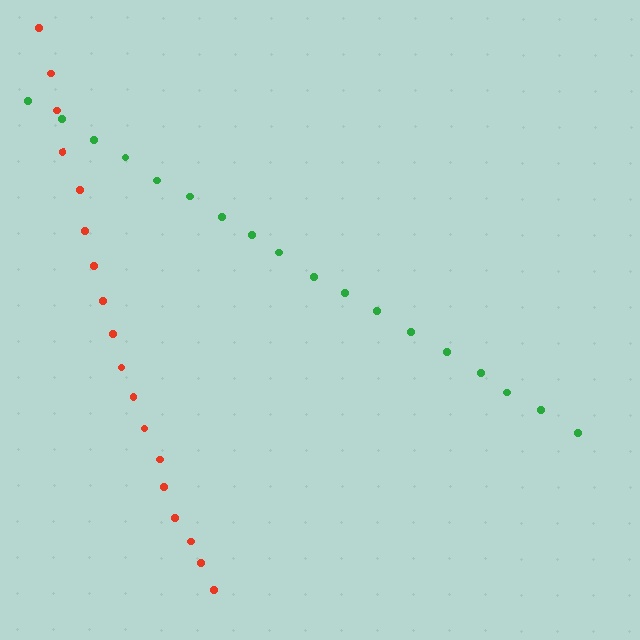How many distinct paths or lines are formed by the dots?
There are 2 distinct paths.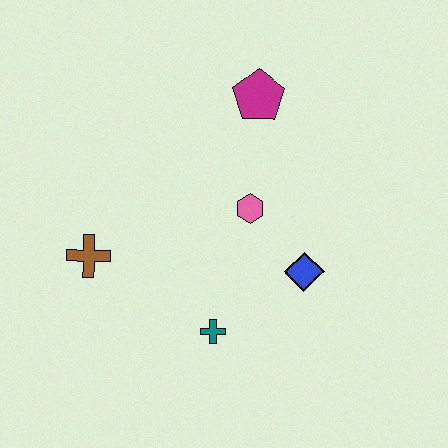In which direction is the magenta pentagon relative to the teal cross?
The magenta pentagon is above the teal cross.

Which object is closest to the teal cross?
The blue diamond is closest to the teal cross.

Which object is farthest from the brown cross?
The magenta pentagon is farthest from the brown cross.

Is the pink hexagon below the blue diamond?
No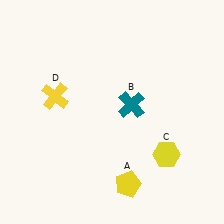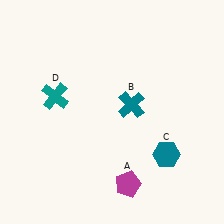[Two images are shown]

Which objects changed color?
A changed from yellow to magenta. C changed from yellow to teal. D changed from yellow to teal.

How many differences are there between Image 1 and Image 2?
There are 3 differences between the two images.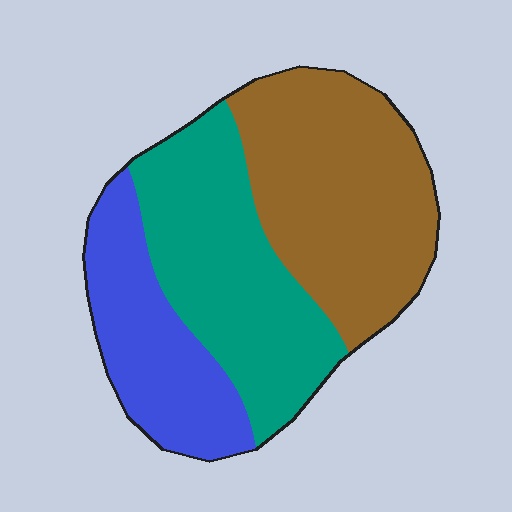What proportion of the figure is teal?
Teal takes up between a quarter and a half of the figure.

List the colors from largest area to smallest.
From largest to smallest: brown, teal, blue.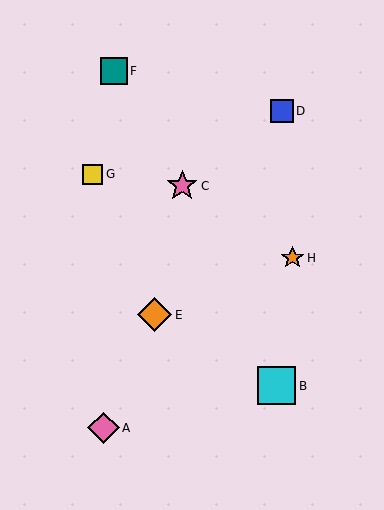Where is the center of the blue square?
The center of the blue square is at (282, 111).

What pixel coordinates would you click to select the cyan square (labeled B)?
Click at (277, 386) to select the cyan square B.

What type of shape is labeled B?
Shape B is a cyan square.